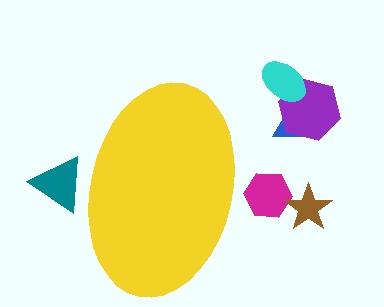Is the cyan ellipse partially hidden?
No, the cyan ellipse is fully visible.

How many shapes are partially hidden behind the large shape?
2 shapes are partially hidden.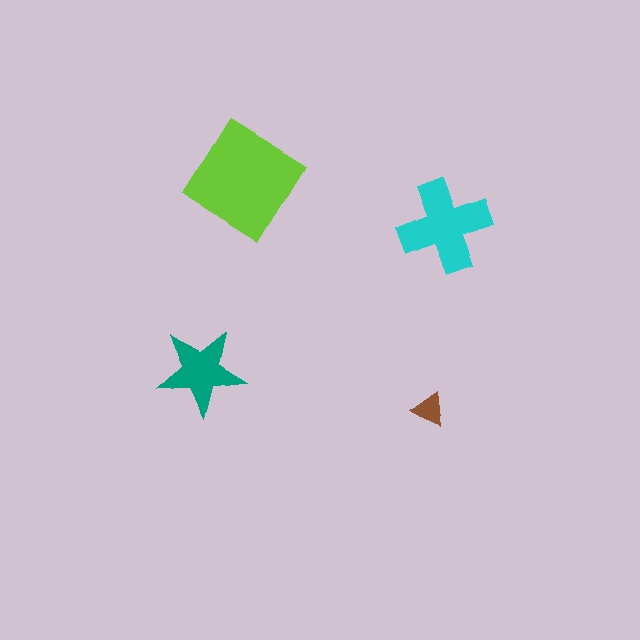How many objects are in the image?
There are 4 objects in the image.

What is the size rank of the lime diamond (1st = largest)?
1st.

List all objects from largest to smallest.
The lime diamond, the cyan cross, the teal star, the brown triangle.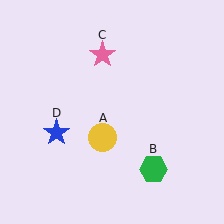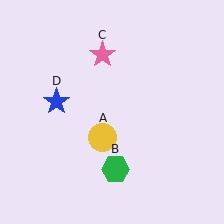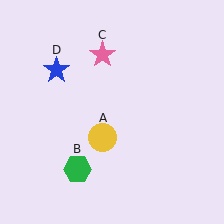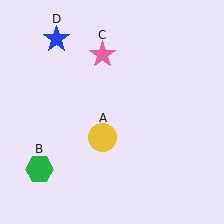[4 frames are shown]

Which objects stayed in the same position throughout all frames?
Yellow circle (object A) and pink star (object C) remained stationary.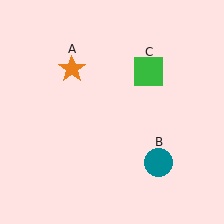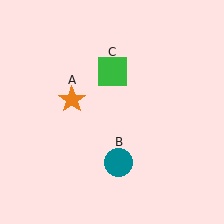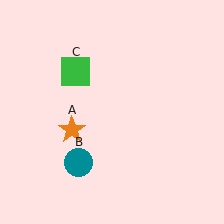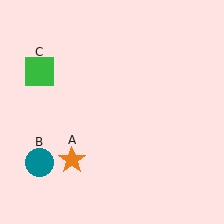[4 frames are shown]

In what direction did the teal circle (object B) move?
The teal circle (object B) moved left.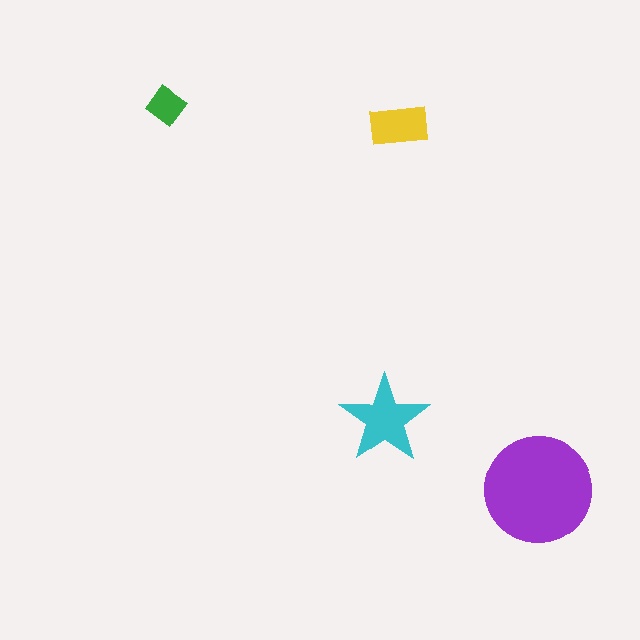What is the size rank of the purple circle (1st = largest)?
1st.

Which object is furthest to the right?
The purple circle is rightmost.